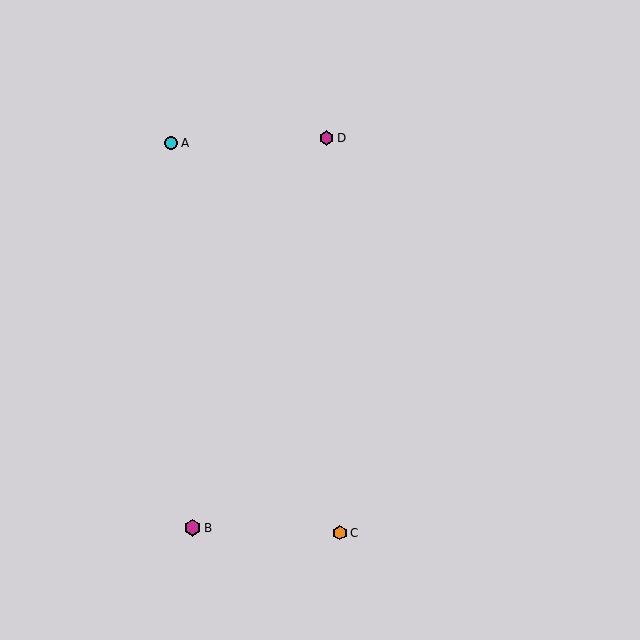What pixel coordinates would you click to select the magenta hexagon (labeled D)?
Click at (327, 138) to select the magenta hexagon D.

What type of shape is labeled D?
Shape D is a magenta hexagon.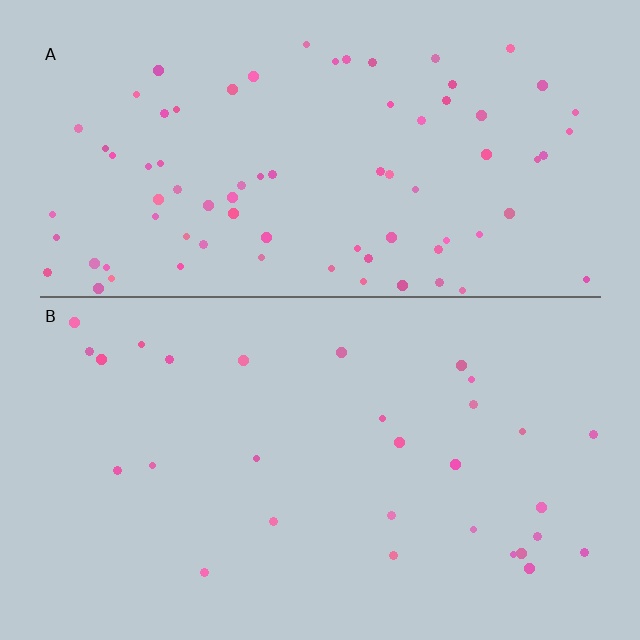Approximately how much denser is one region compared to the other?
Approximately 2.7× — region A over region B.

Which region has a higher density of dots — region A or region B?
A (the top).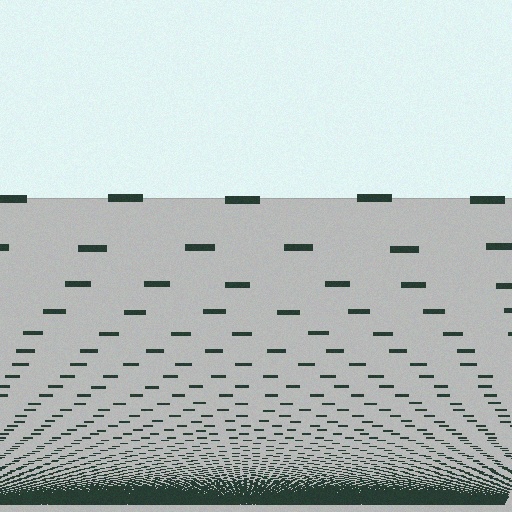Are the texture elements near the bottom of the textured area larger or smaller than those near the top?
Smaller. The gradient is inverted — elements near the bottom are smaller and denser.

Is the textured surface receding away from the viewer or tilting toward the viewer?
The surface appears to tilt toward the viewer. Texture elements get larger and sparser toward the top.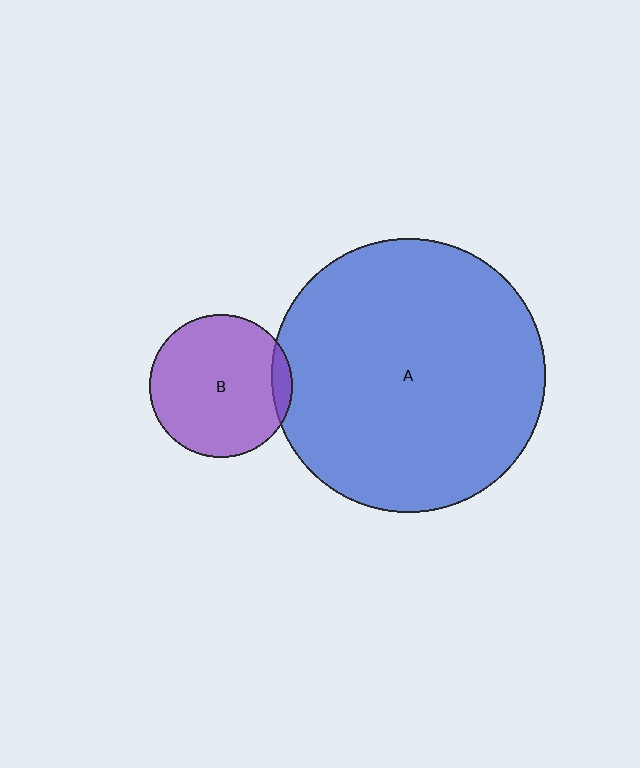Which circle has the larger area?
Circle A (blue).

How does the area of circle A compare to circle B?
Approximately 3.7 times.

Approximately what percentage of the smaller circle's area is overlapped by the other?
Approximately 5%.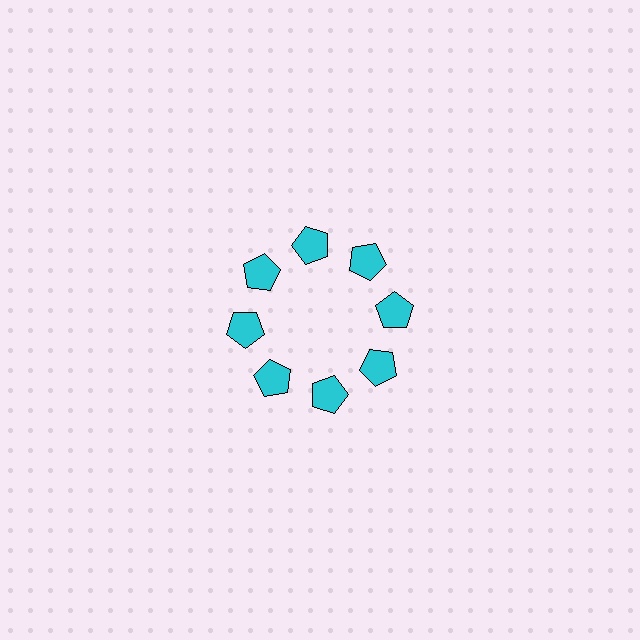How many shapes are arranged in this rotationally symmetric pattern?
There are 8 shapes, arranged in 8 groups of 1.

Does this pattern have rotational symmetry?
Yes, this pattern has 8-fold rotational symmetry. It looks the same after rotating 45 degrees around the center.